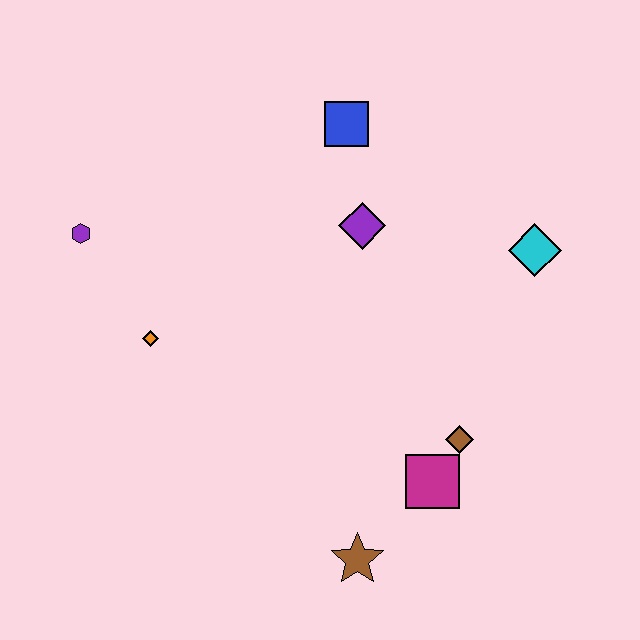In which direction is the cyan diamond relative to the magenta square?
The cyan diamond is above the magenta square.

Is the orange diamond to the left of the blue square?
Yes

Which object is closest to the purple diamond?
The blue square is closest to the purple diamond.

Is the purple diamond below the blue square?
Yes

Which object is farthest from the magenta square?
The purple hexagon is farthest from the magenta square.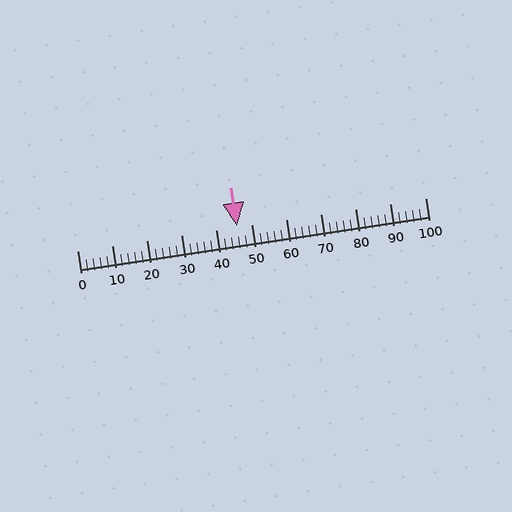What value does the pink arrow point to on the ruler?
The pink arrow points to approximately 46.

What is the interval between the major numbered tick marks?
The major tick marks are spaced 10 units apart.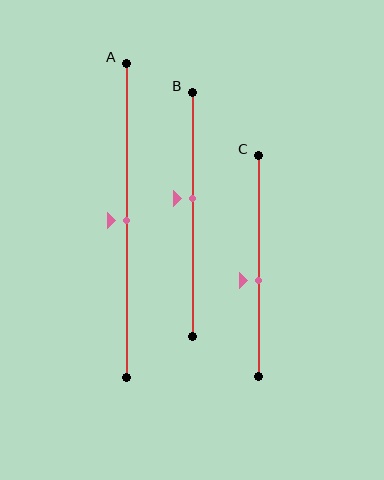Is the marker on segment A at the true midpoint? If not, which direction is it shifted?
Yes, the marker on segment A is at the true midpoint.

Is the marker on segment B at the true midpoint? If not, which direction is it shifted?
No, the marker on segment B is shifted upward by about 7% of the segment length.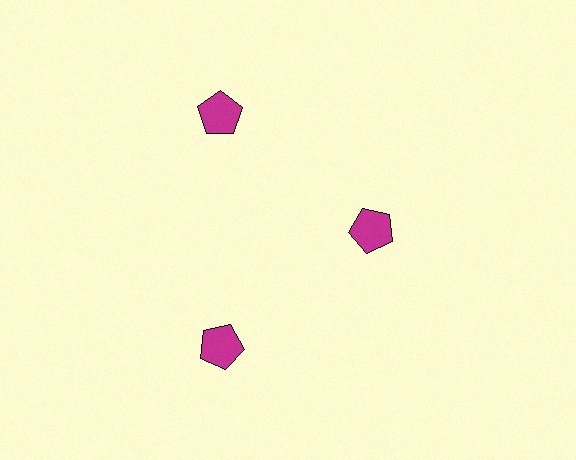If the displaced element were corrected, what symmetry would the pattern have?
It would have 3-fold rotational symmetry — the pattern would map onto itself every 120 degrees.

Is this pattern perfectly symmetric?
No. The 3 magenta pentagons are arranged in a ring, but one element near the 3 o'clock position is pulled inward toward the center, breaking the 3-fold rotational symmetry.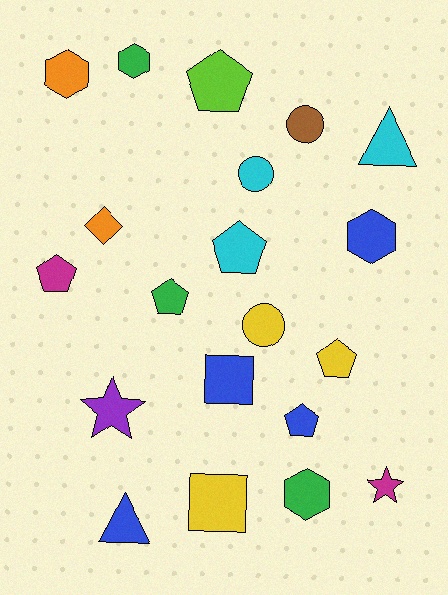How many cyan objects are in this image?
There are 3 cyan objects.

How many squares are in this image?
There are 2 squares.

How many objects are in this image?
There are 20 objects.